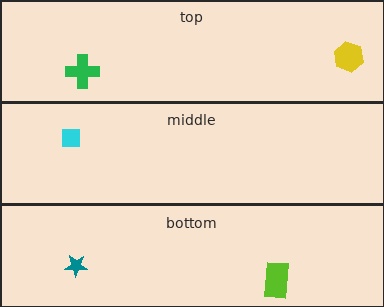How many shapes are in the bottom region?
2.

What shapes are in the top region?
The yellow hexagon, the green cross.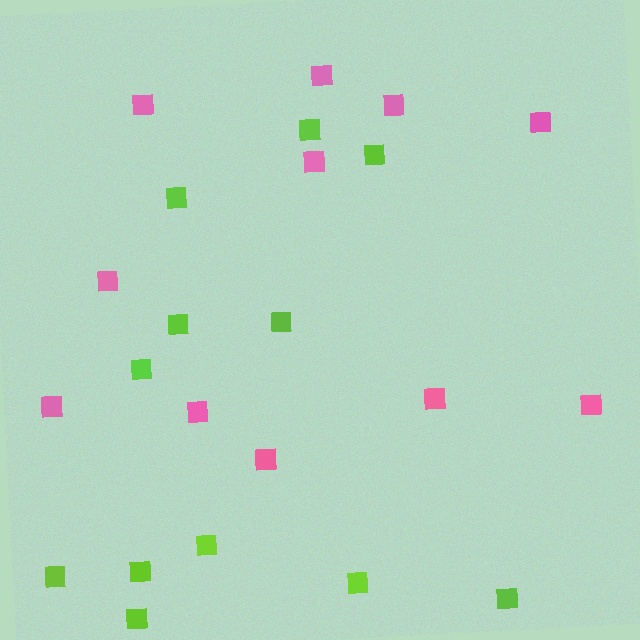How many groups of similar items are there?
There are 2 groups: one group of lime squares (12) and one group of pink squares (11).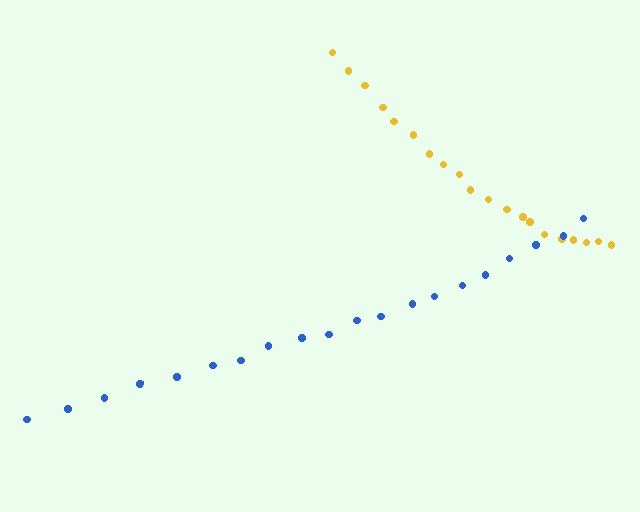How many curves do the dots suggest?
There are 2 distinct paths.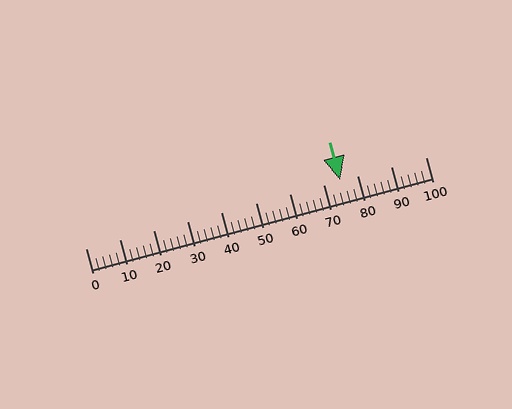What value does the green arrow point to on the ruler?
The green arrow points to approximately 75.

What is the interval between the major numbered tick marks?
The major tick marks are spaced 10 units apart.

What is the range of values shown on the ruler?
The ruler shows values from 0 to 100.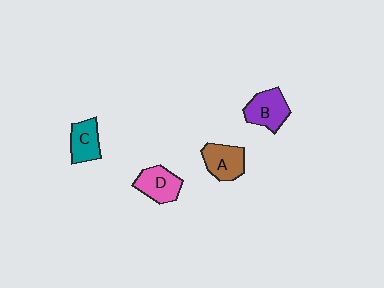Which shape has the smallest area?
Shape C (teal).